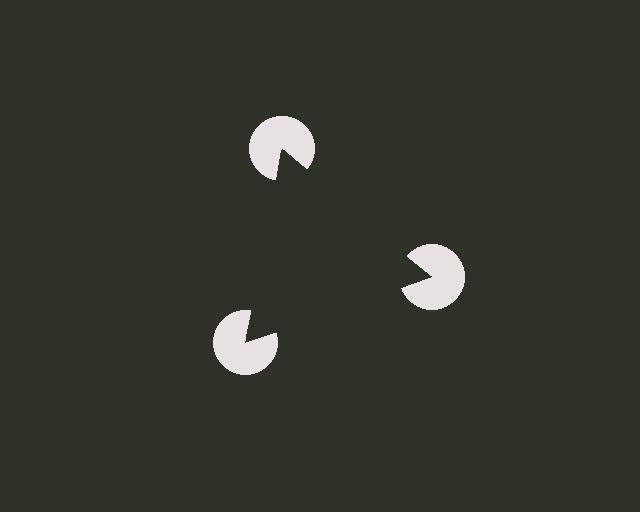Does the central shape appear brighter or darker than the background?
It typically appears slightly darker than the background, even though no actual brightness change is drawn.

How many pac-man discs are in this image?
There are 3 — one at each vertex of the illusory triangle.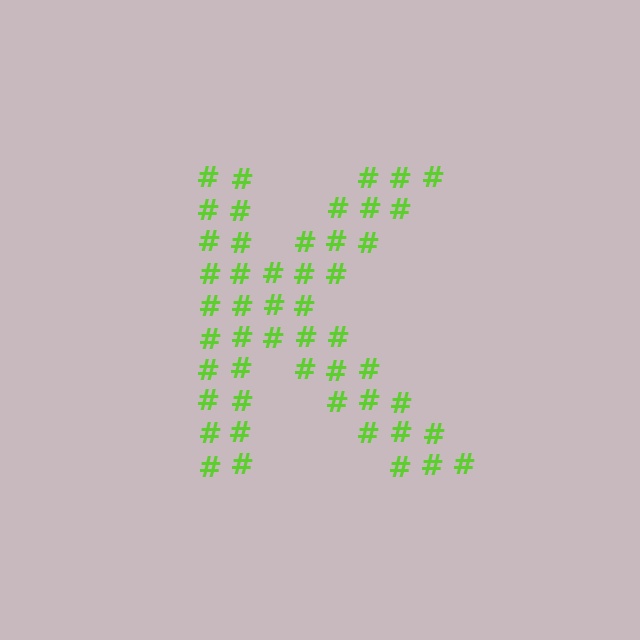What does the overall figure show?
The overall figure shows the letter K.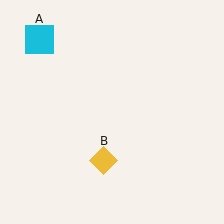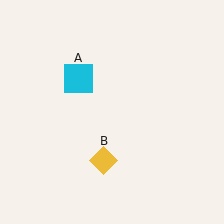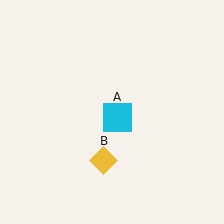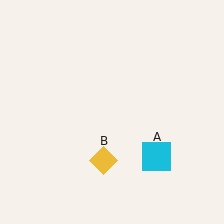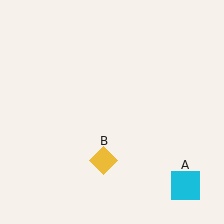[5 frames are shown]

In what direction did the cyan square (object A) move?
The cyan square (object A) moved down and to the right.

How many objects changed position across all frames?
1 object changed position: cyan square (object A).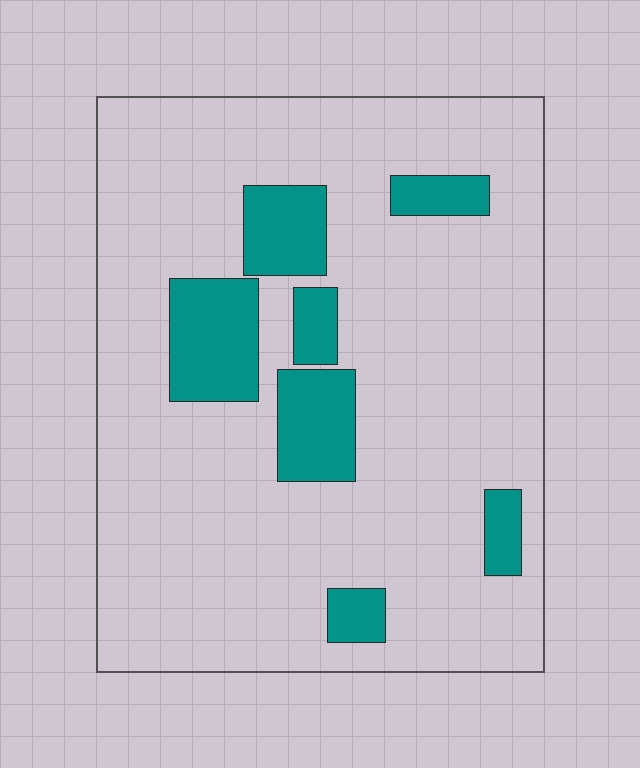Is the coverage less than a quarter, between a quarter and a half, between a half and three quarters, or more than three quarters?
Less than a quarter.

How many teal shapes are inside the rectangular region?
7.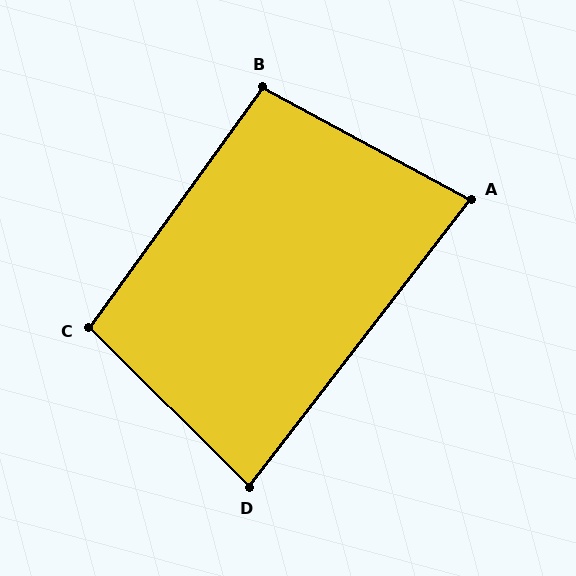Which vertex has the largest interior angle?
C, at approximately 99 degrees.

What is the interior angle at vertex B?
Approximately 97 degrees (obtuse).